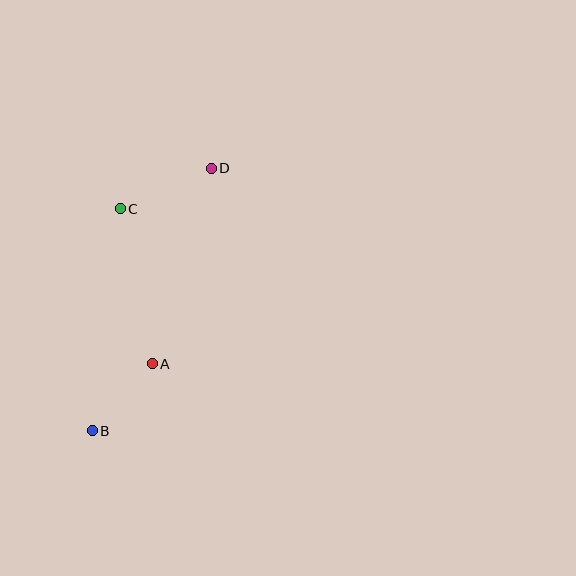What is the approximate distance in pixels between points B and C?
The distance between B and C is approximately 224 pixels.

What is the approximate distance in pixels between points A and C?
The distance between A and C is approximately 159 pixels.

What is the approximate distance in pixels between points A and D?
The distance between A and D is approximately 204 pixels.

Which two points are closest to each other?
Points A and B are closest to each other.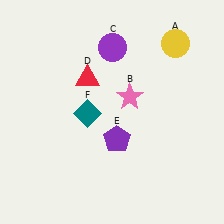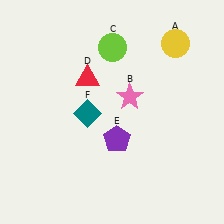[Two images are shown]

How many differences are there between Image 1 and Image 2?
There is 1 difference between the two images.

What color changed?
The circle (C) changed from purple in Image 1 to lime in Image 2.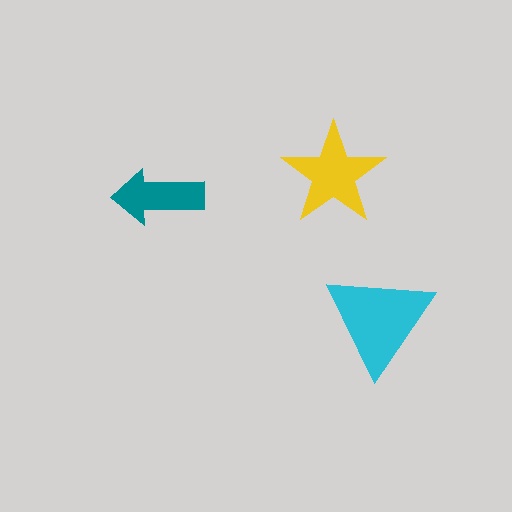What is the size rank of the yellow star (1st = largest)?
2nd.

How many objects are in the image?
There are 3 objects in the image.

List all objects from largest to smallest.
The cyan triangle, the yellow star, the teal arrow.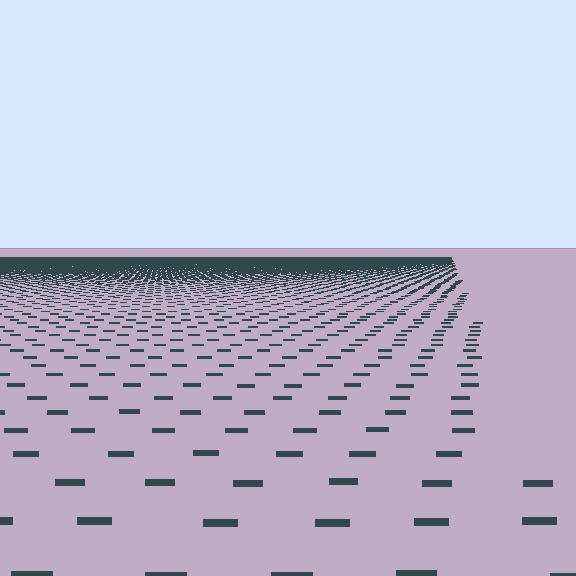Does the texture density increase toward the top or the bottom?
Density increases toward the top.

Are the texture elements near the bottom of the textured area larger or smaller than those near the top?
Larger. Near the bottom, elements are closer to the viewer and appear at a bigger on-screen size.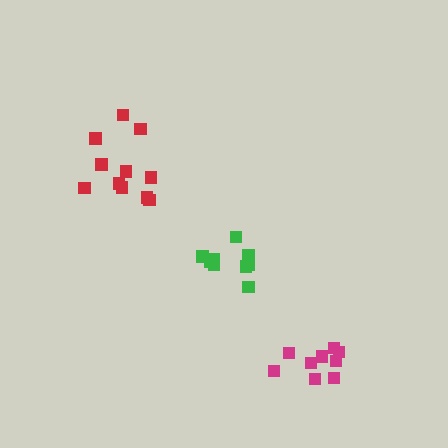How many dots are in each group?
Group 1: 9 dots, Group 2: 9 dots, Group 3: 11 dots (29 total).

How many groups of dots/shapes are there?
There are 3 groups.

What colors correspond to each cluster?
The clusters are colored: magenta, green, red.